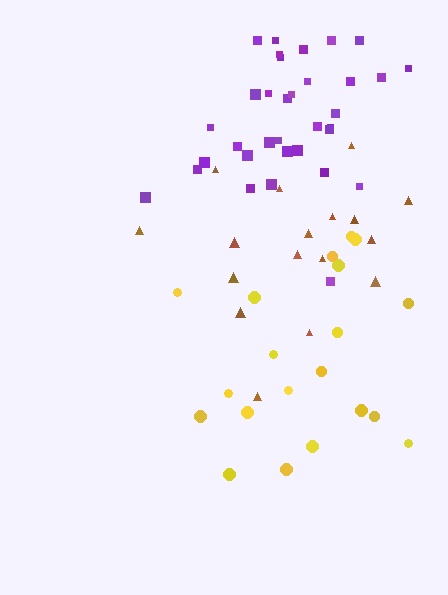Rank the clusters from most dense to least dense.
purple, yellow, brown.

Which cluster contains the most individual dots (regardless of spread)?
Purple (34).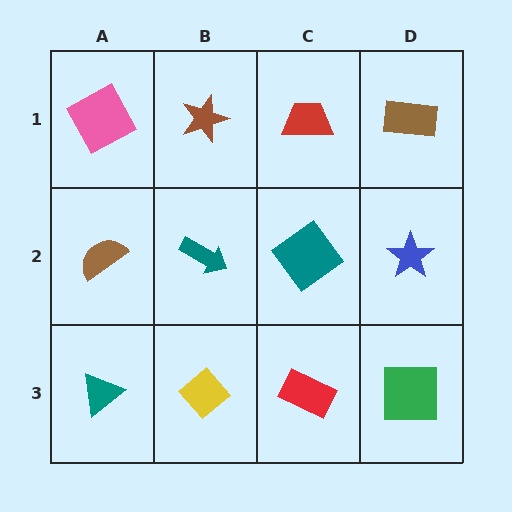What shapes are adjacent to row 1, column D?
A blue star (row 2, column D), a red trapezoid (row 1, column C).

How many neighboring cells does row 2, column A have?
3.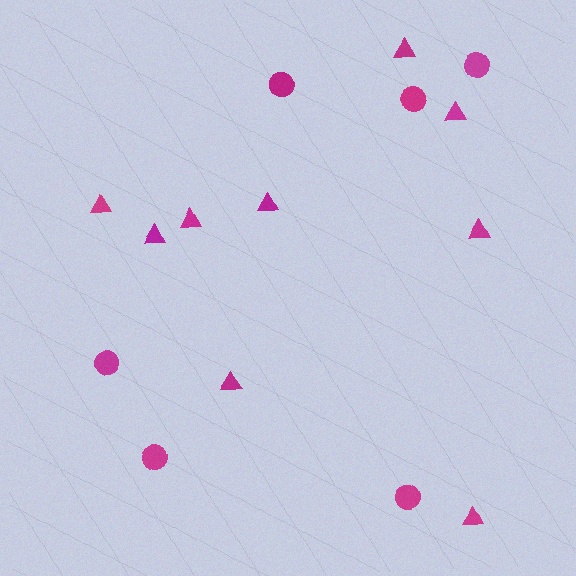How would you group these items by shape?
There are 2 groups: one group of triangles (9) and one group of circles (6).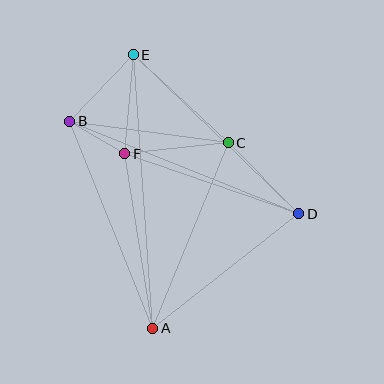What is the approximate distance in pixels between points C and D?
The distance between C and D is approximately 100 pixels.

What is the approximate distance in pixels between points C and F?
The distance between C and F is approximately 104 pixels.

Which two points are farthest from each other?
Points A and E are farthest from each other.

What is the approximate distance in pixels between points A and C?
The distance between A and C is approximately 200 pixels.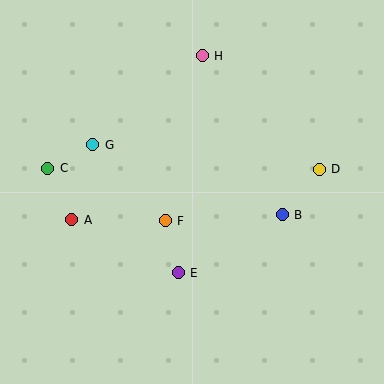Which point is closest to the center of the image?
Point F at (165, 221) is closest to the center.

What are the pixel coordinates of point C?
Point C is at (48, 168).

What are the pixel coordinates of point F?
Point F is at (165, 221).